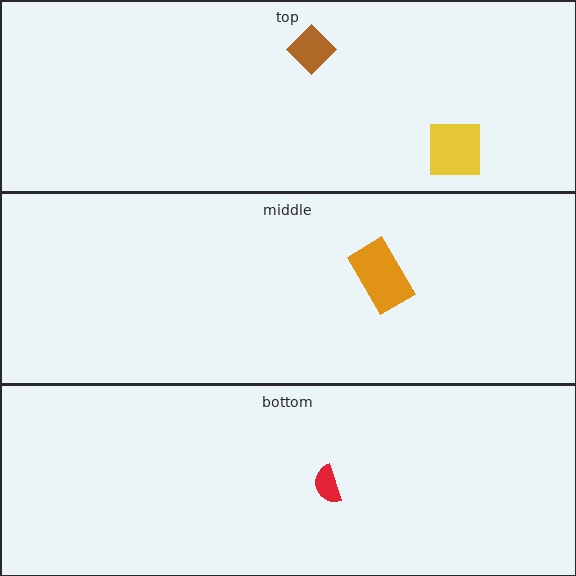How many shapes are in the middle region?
1.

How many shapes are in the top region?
2.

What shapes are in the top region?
The yellow square, the brown diamond.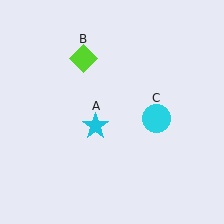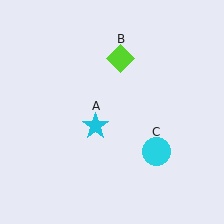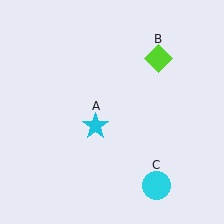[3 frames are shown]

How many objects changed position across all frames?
2 objects changed position: lime diamond (object B), cyan circle (object C).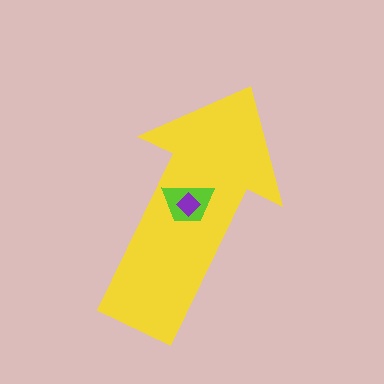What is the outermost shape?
The yellow arrow.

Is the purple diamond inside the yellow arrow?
Yes.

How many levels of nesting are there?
3.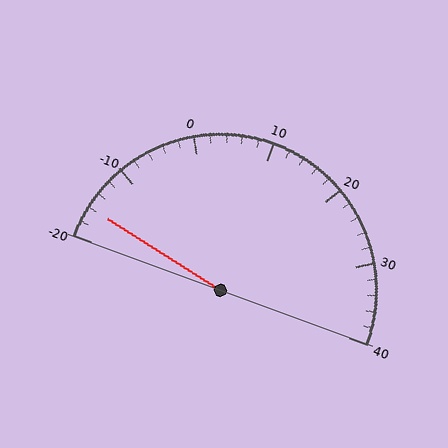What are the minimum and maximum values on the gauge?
The gauge ranges from -20 to 40.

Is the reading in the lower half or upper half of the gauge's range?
The reading is in the lower half of the range (-20 to 40).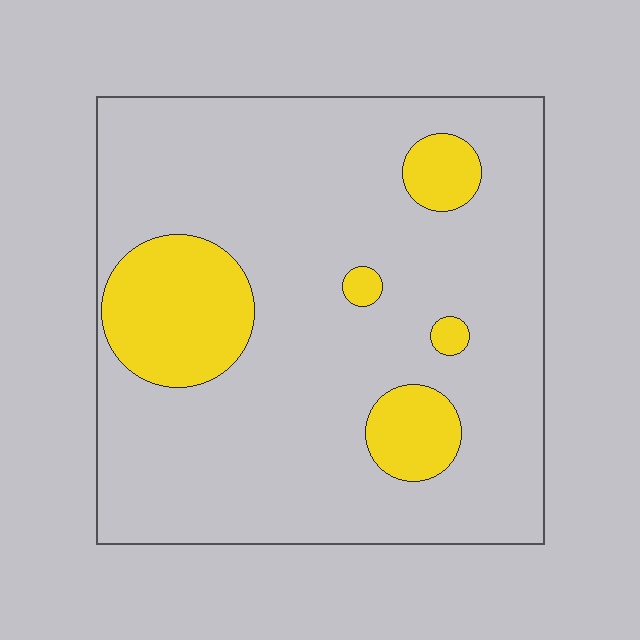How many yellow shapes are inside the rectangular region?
5.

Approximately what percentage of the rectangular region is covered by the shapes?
Approximately 15%.